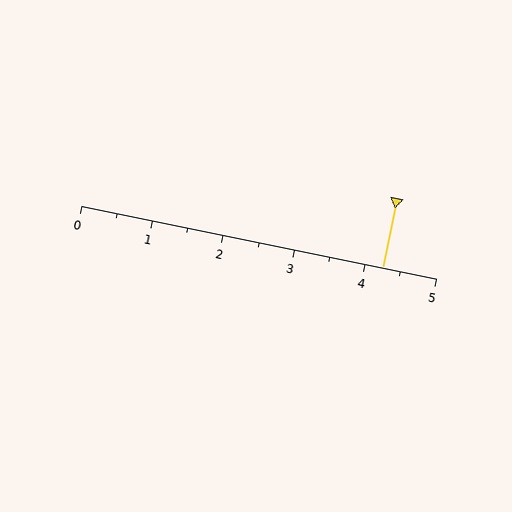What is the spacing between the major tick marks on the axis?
The major ticks are spaced 1 apart.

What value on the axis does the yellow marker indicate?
The marker indicates approximately 4.2.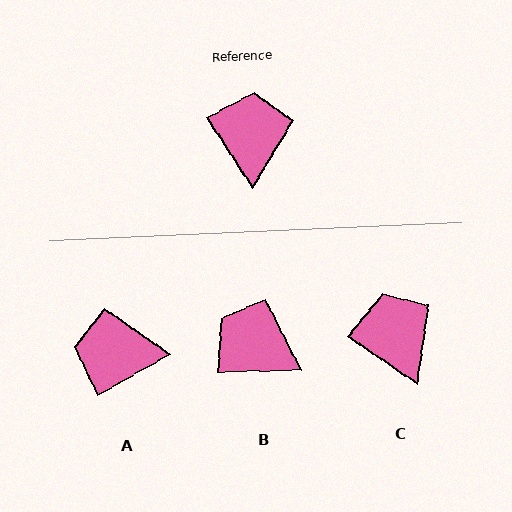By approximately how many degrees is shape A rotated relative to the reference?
Approximately 87 degrees counter-clockwise.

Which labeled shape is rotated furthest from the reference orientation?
A, about 87 degrees away.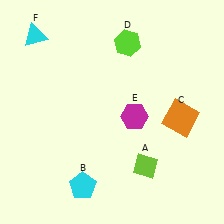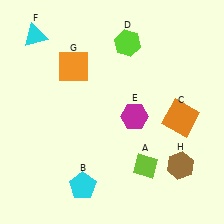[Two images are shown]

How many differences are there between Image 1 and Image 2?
There are 2 differences between the two images.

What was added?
An orange square (G), a brown hexagon (H) were added in Image 2.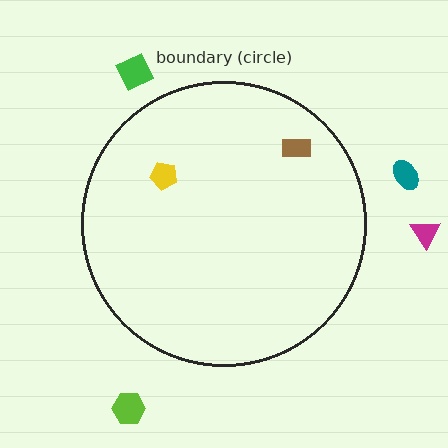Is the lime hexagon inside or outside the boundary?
Outside.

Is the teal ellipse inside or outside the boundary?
Outside.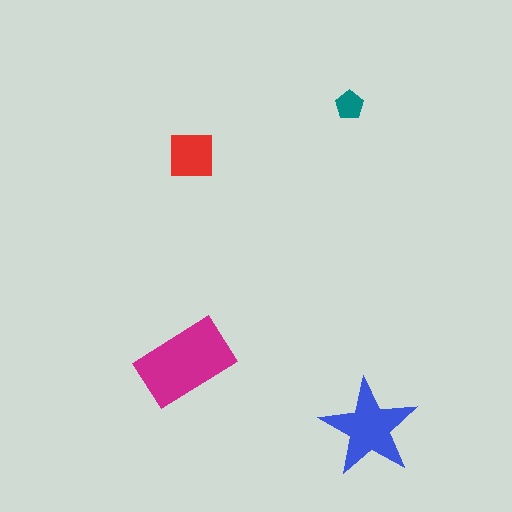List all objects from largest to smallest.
The magenta rectangle, the blue star, the red square, the teal pentagon.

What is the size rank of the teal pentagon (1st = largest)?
4th.